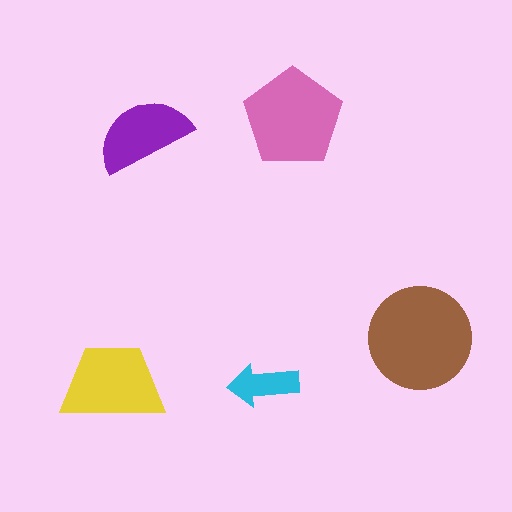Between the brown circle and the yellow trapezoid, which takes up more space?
The brown circle.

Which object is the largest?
The brown circle.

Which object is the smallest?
The cyan arrow.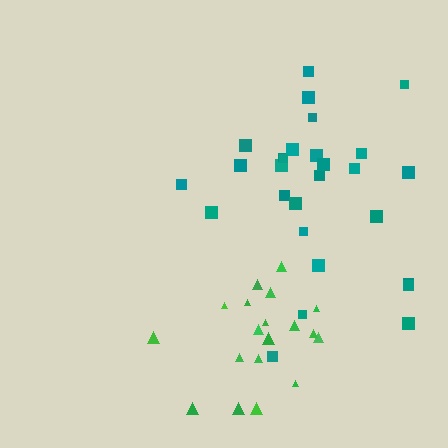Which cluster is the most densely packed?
Green.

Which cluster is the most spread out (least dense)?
Teal.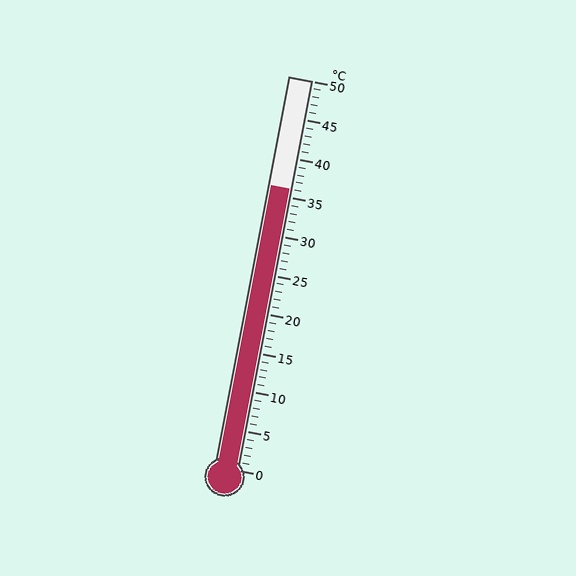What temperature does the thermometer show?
The thermometer shows approximately 36°C.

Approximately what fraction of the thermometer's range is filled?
The thermometer is filled to approximately 70% of its range.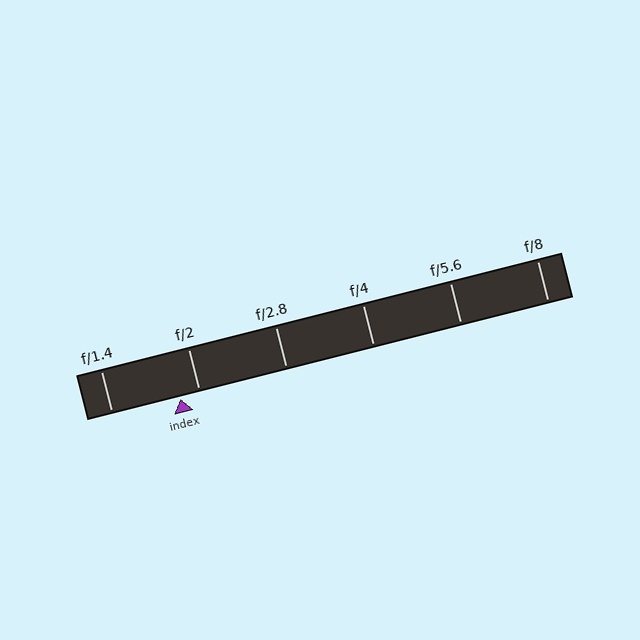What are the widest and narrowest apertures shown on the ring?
The widest aperture shown is f/1.4 and the narrowest is f/8.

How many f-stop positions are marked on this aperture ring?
There are 6 f-stop positions marked.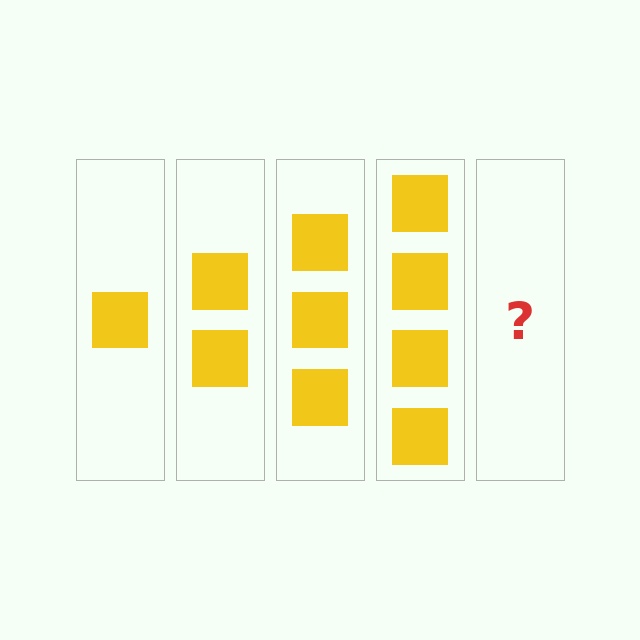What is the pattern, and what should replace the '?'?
The pattern is that each step adds one more square. The '?' should be 5 squares.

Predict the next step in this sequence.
The next step is 5 squares.